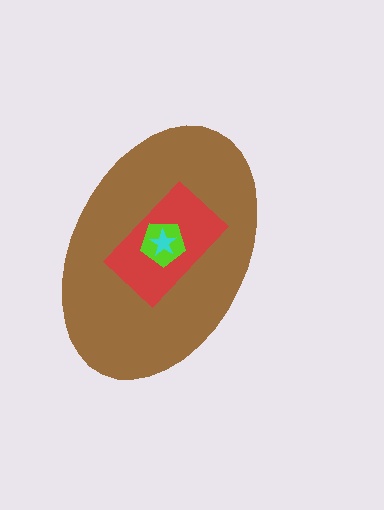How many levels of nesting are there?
4.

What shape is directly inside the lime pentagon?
The cyan star.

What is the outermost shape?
The brown ellipse.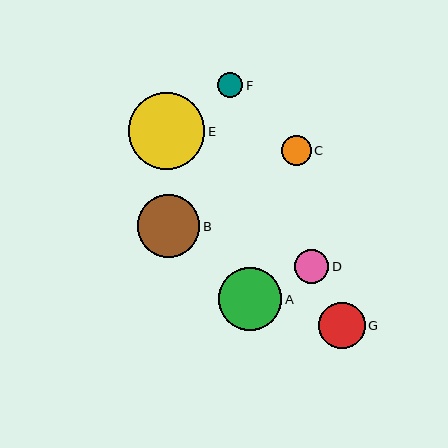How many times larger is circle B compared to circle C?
Circle B is approximately 2.1 times the size of circle C.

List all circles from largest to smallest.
From largest to smallest: E, A, B, G, D, C, F.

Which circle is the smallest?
Circle F is the smallest with a size of approximately 25 pixels.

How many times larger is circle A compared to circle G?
Circle A is approximately 1.4 times the size of circle G.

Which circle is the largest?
Circle E is the largest with a size of approximately 77 pixels.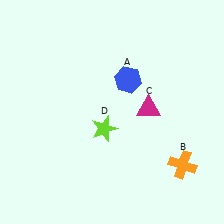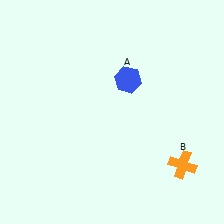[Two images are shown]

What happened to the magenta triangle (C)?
The magenta triangle (C) was removed in Image 2. It was in the top-right area of Image 1.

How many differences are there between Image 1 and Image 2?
There are 2 differences between the two images.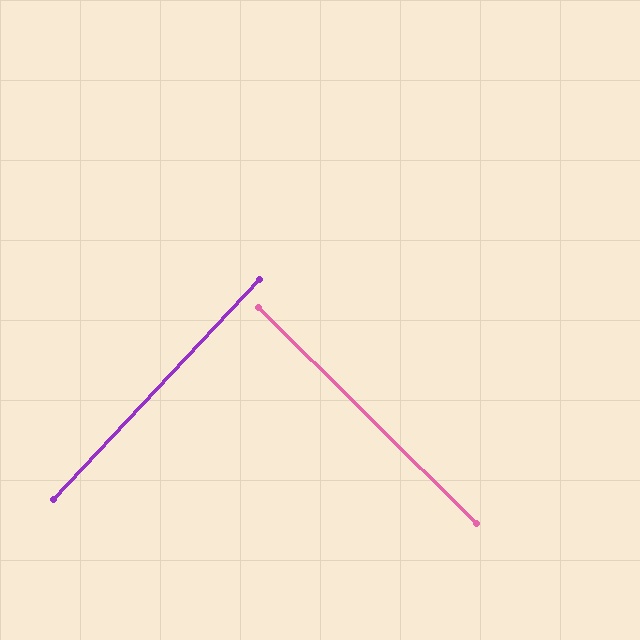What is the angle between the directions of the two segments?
Approximately 88 degrees.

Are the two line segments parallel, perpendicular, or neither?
Perpendicular — they meet at approximately 88°.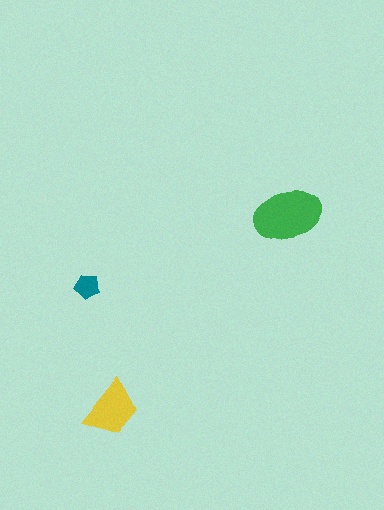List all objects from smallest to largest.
The teal pentagon, the yellow trapezoid, the green ellipse.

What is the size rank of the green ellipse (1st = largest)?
1st.